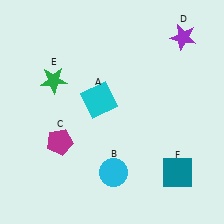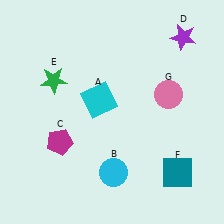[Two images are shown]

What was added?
A pink circle (G) was added in Image 2.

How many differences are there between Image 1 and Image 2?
There is 1 difference between the two images.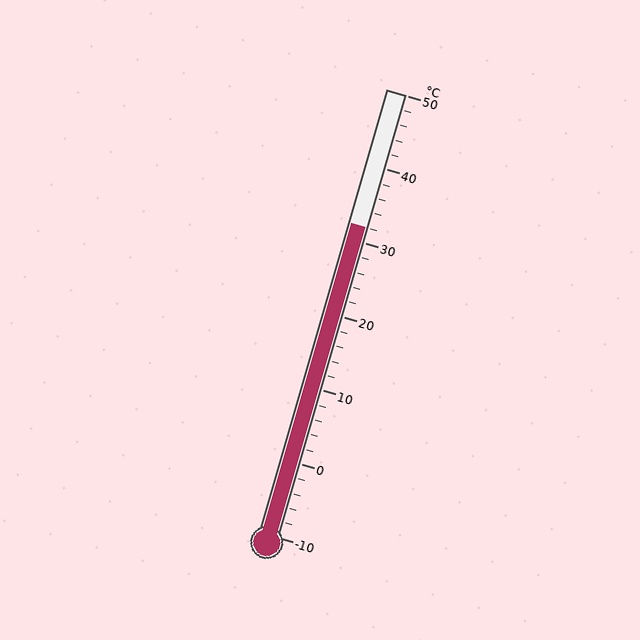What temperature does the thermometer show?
The thermometer shows approximately 32°C.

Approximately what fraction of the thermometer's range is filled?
The thermometer is filled to approximately 70% of its range.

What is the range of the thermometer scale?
The thermometer scale ranges from -10°C to 50°C.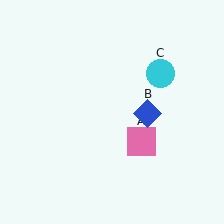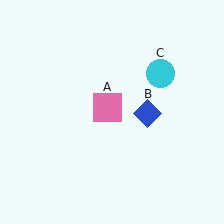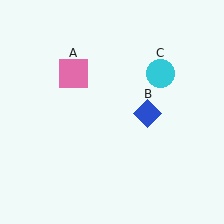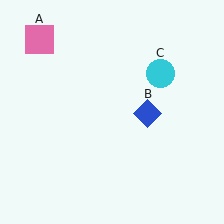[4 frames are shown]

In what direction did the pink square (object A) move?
The pink square (object A) moved up and to the left.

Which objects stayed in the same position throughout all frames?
Blue diamond (object B) and cyan circle (object C) remained stationary.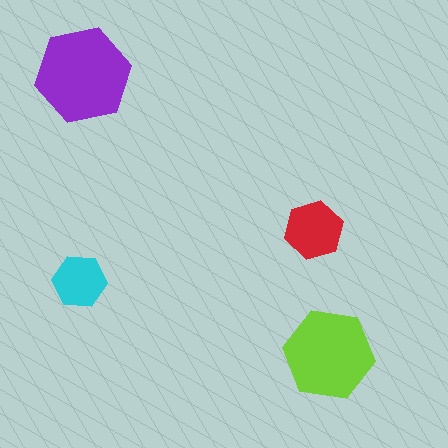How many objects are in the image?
There are 4 objects in the image.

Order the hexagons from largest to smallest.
the purple one, the lime one, the red one, the cyan one.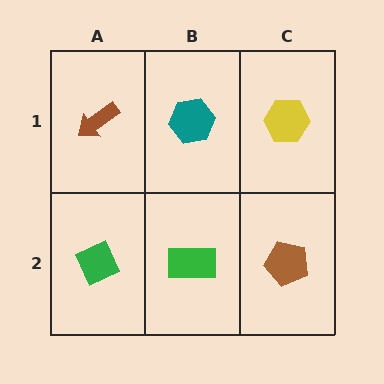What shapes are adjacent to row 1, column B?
A green rectangle (row 2, column B), a brown arrow (row 1, column A), a yellow hexagon (row 1, column C).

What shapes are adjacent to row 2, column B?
A teal hexagon (row 1, column B), a green diamond (row 2, column A), a brown pentagon (row 2, column C).